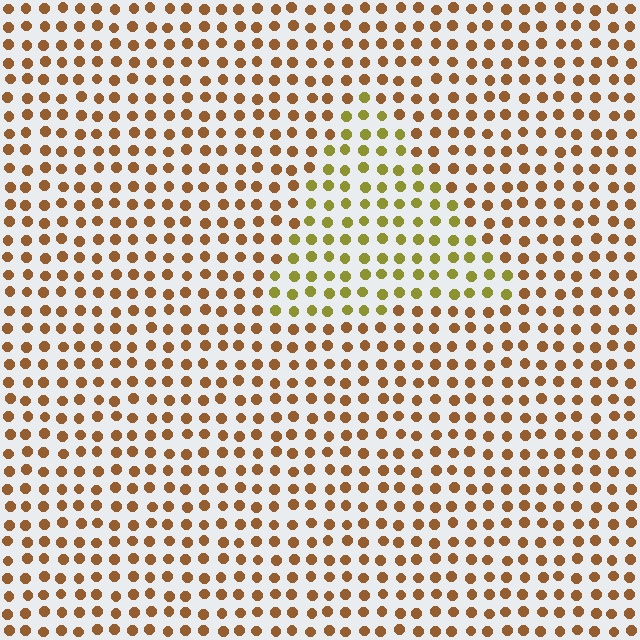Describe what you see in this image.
The image is filled with small brown elements in a uniform arrangement. A triangle-shaped region is visible where the elements are tinted to a slightly different hue, forming a subtle color boundary.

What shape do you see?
I see a triangle.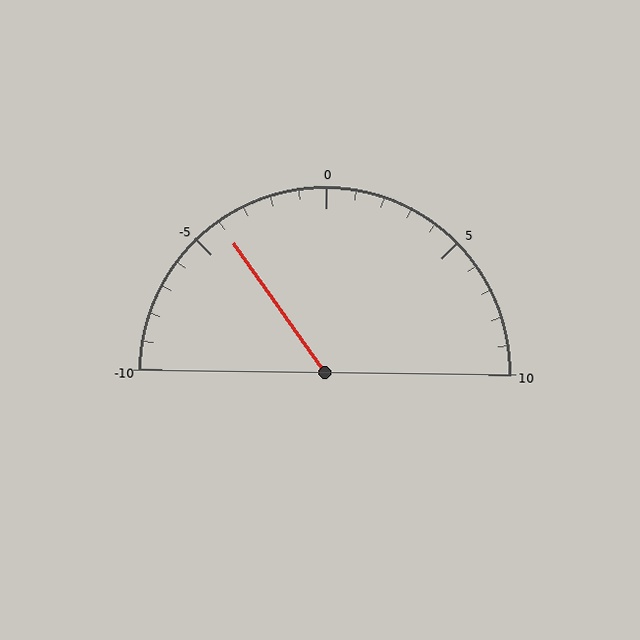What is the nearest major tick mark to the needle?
The nearest major tick mark is -5.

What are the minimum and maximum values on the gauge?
The gauge ranges from -10 to 10.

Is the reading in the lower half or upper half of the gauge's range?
The reading is in the lower half of the range (-10 to 10).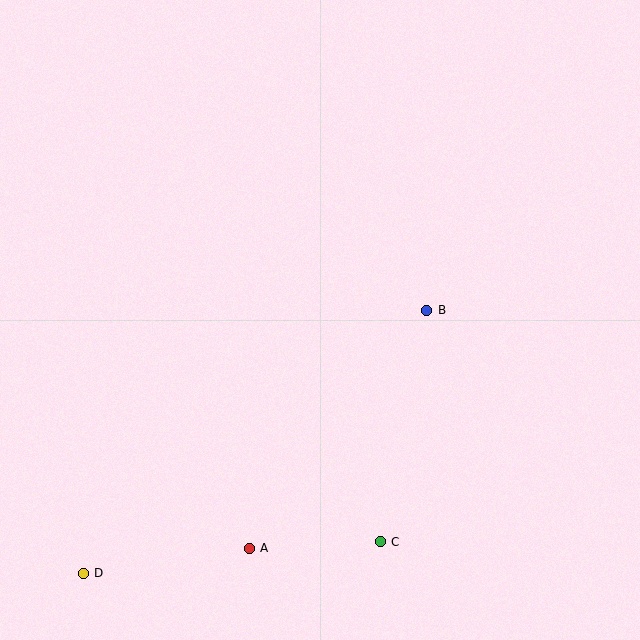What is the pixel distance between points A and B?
The distance between A and B is 297 pixels.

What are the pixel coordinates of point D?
Point D is at (83, 573).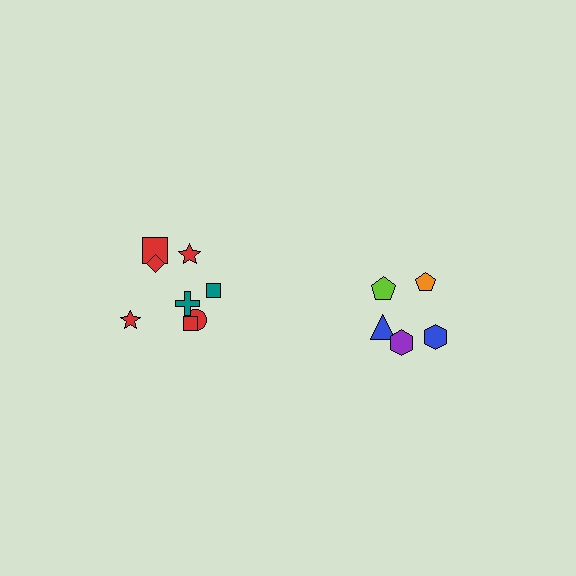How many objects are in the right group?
There are 5 objects.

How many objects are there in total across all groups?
There are 13 objects.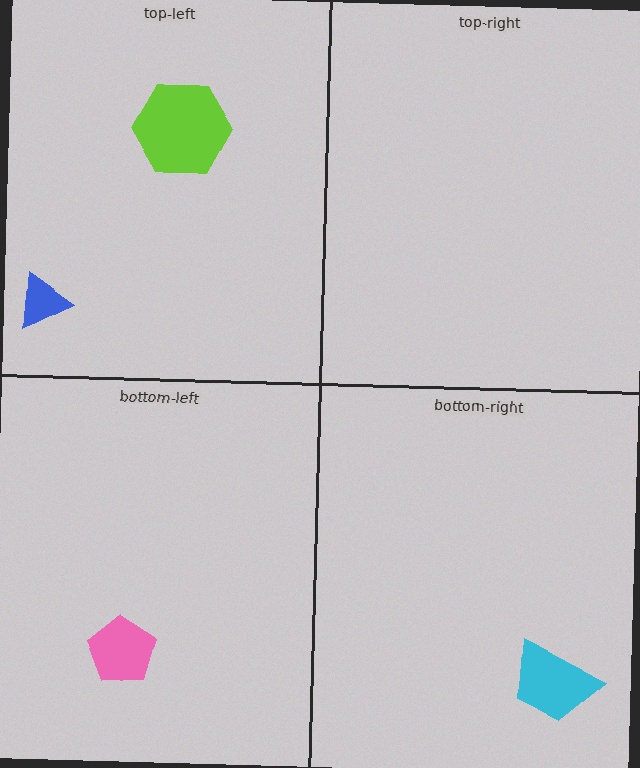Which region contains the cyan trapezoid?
The bottom-right region.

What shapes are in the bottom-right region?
The cyan trapezoid.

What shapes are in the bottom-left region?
The pink pentagon.